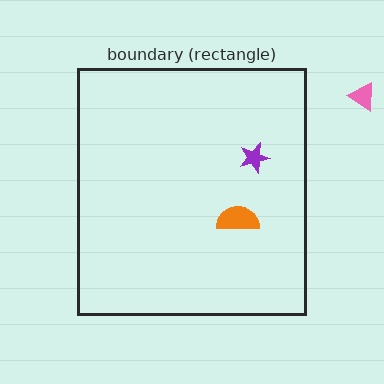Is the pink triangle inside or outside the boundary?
Outside.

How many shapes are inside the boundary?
2 inside, 1 outside.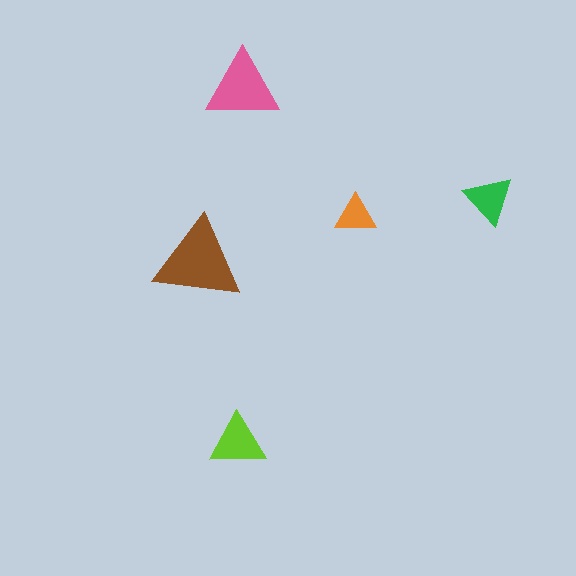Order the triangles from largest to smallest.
the brown one, the pink one, the lime one, the green one, the orange one.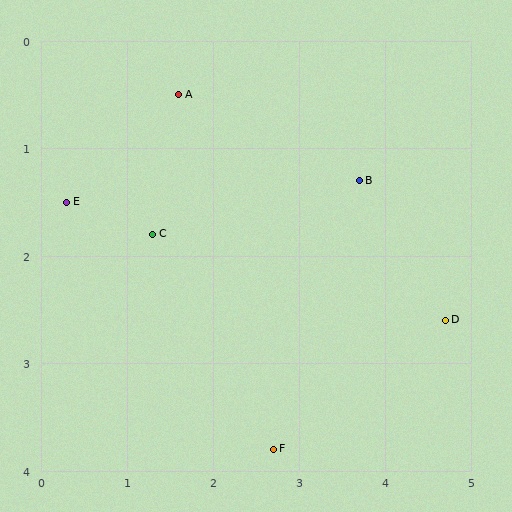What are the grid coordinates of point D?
Point D is at approximately (4.7, 2.6).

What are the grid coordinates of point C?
Point C is at approximately (1.3, 1.8).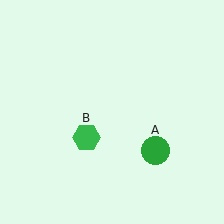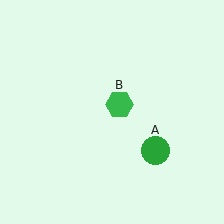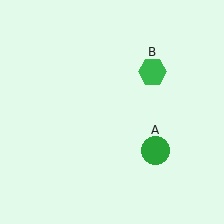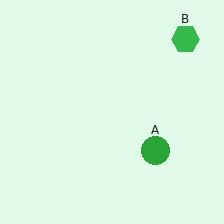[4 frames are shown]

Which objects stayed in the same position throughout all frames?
Green circle (object A) remained stationary.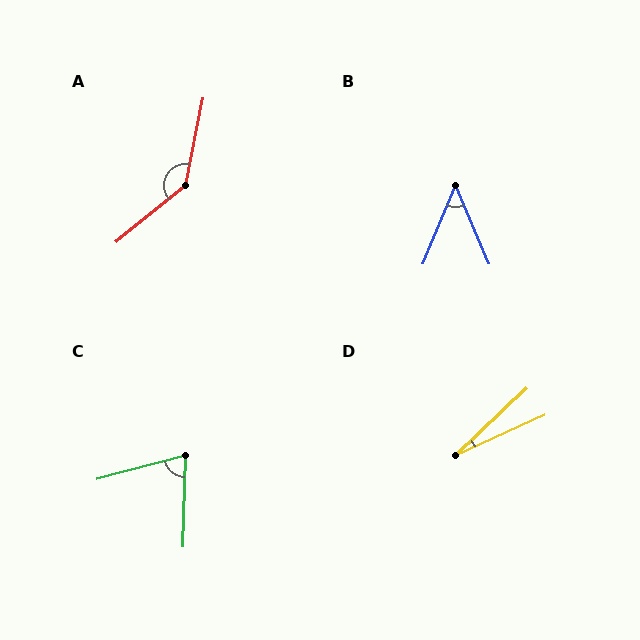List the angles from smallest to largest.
D (19°), B (46°), C (74°), A (141°).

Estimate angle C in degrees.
Approximately 74 degrees.